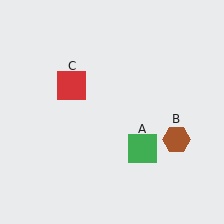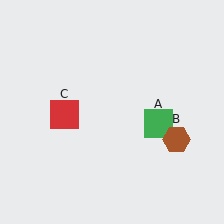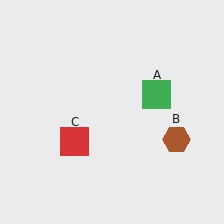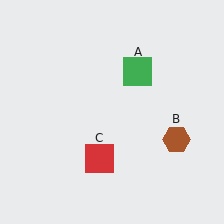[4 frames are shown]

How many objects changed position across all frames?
2 objects changed position: green square (object A), red square (object C).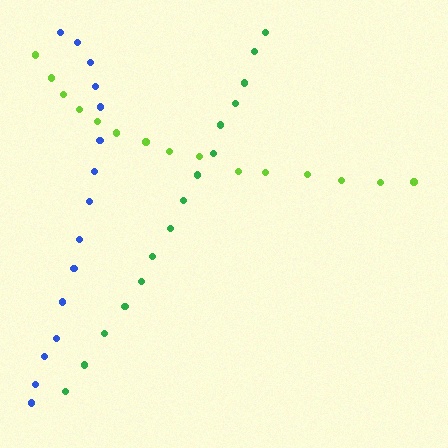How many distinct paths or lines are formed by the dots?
There are 3 distinct paths.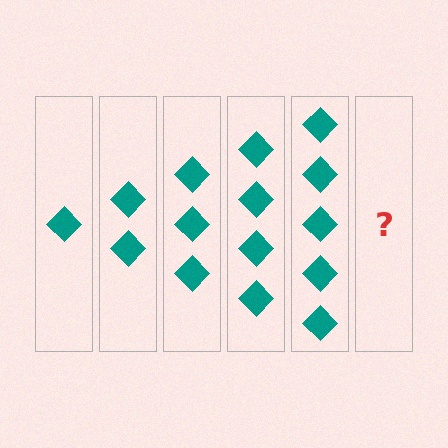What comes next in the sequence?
The next element should be 6 diamonds.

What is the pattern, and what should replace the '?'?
The pattern is that each step adds one more diamond. The '?' should be 6 diamonds.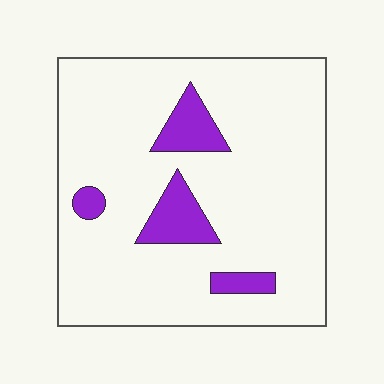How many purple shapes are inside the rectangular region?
4.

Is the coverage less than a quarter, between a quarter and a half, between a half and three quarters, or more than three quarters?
Less than a quarter.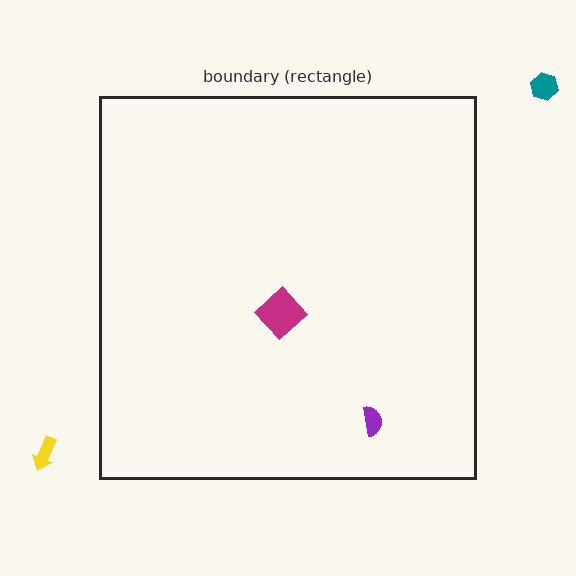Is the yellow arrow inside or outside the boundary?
Outside.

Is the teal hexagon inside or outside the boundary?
Outside.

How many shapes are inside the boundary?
2 inside, 2 outside.